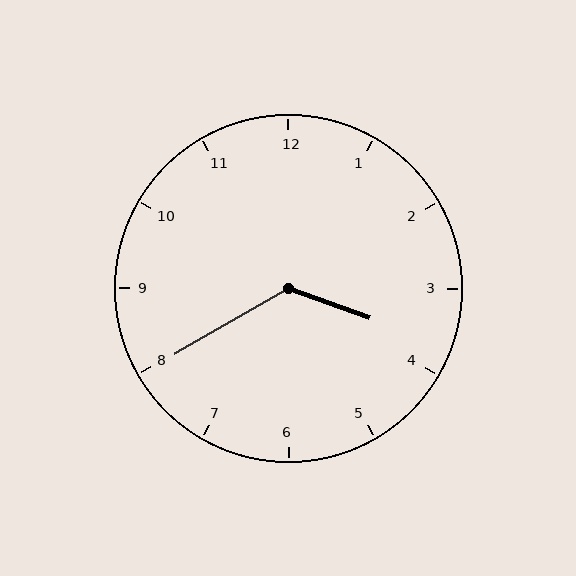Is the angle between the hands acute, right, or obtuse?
It is obtuse.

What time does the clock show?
3:40.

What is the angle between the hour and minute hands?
Approximately 130 degrees.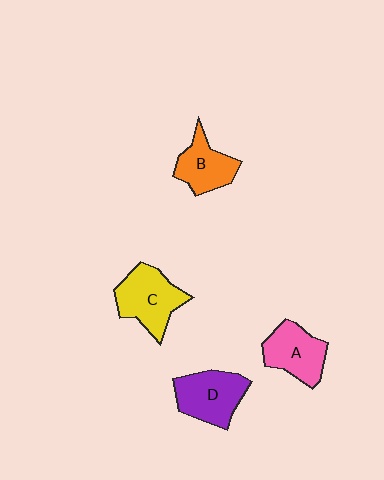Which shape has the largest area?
Shape C (yellow).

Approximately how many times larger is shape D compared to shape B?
Approximately 1.3 times.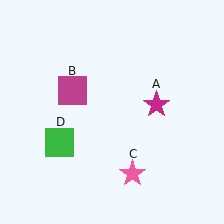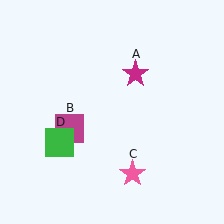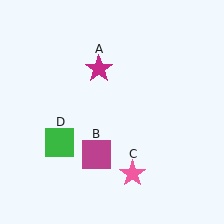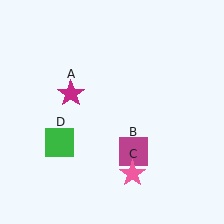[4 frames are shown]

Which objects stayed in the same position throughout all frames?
Pink star (object C) and green square (object D) remained stationary.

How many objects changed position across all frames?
2 objects changed position: magenta star (object A), magenta square (object B).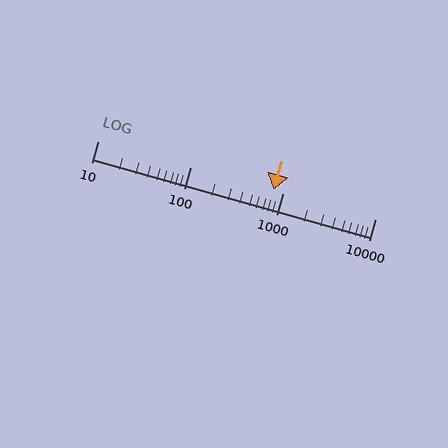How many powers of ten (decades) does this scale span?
The scale spans 3 decades, from 10 to 10000.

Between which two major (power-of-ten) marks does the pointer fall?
The pointer is between 100 and 1000.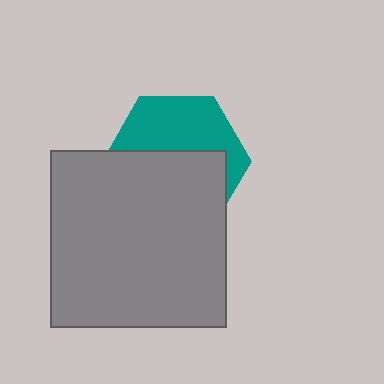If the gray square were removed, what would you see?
You would see the complete teal hexagon.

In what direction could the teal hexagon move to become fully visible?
The teal hexagon could move up. That would shift it out from behind the gray square entirely.